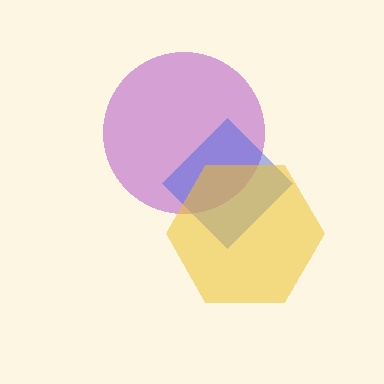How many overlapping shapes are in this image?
There are 3 overlapping shapes in the image.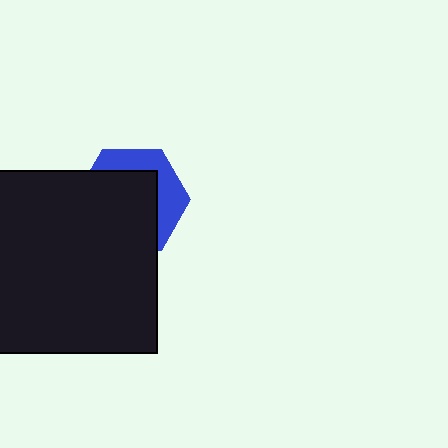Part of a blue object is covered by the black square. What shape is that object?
It is a hexagon.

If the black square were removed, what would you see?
You would see the complete blue hexagon.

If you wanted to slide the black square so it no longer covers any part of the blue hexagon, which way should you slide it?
Slide it toward the lower-left — that is the most direct way to separate the two shapes.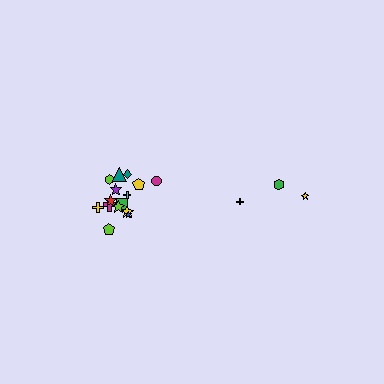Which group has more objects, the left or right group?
The left group.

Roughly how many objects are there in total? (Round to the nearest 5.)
Roughly 20 objects in total.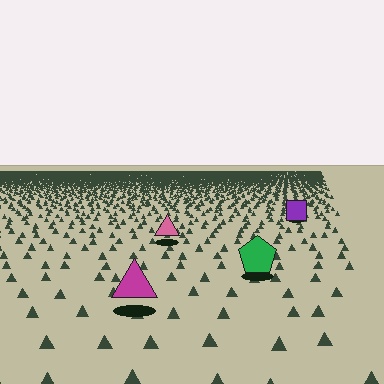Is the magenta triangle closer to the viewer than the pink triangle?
Yes. The magenta triangle is closer — you can tell from the texture gradient: the ground texture is coarser near it.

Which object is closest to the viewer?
The magenta triangle is closest. The texture marks near it are larger and more spread out.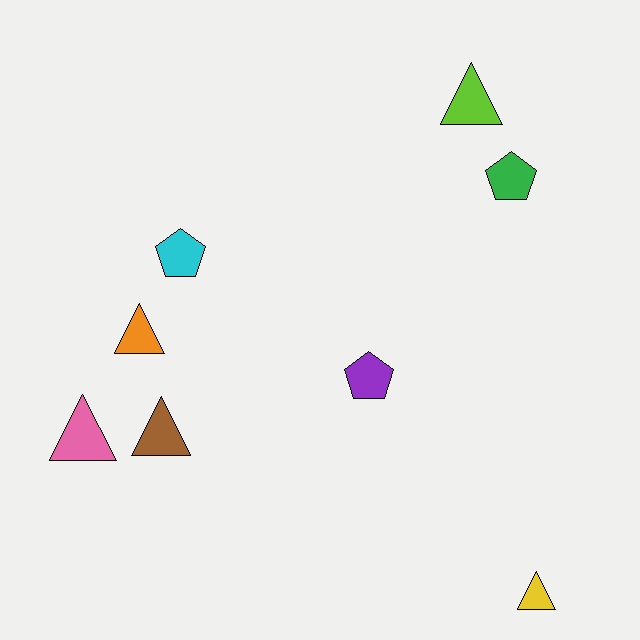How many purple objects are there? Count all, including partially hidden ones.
There is 1 purple object.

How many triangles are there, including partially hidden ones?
There are 5 triangles.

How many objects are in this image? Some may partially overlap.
There are 8 objects.